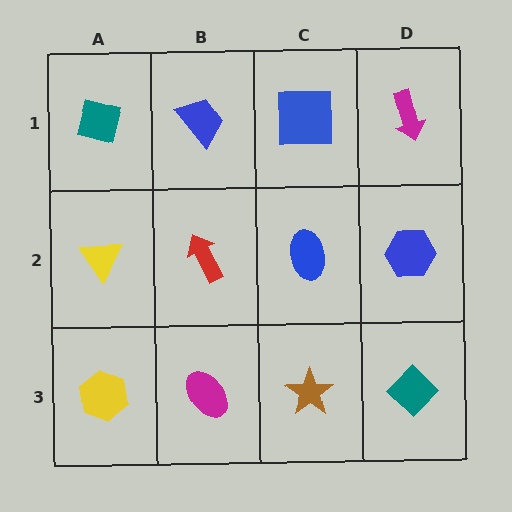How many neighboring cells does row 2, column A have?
3.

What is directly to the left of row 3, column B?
A yellow hexagon.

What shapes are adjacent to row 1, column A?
A yellow triangle (row 2, column A), a blue trapezoid (row 1, column B).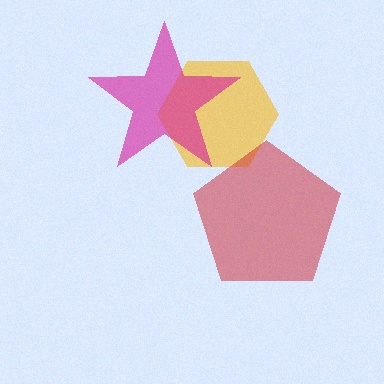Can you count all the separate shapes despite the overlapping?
Yes, there are 3 separate shapes.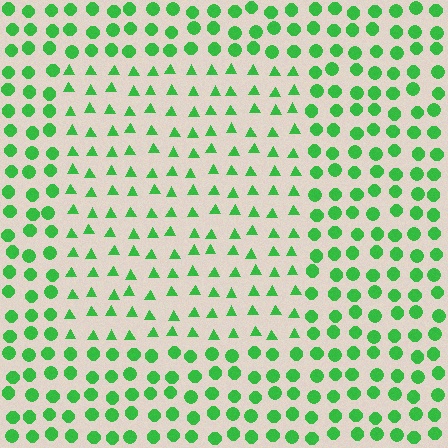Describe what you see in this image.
The image is filled with small green elements arranged in a uniform grid. A rectangle-shaped region contains triangles, while the surrounding area contains circles. The boundary is defined purely by the change in element shape.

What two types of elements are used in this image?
The image uses triangles inside the rectangle region and circles outside it.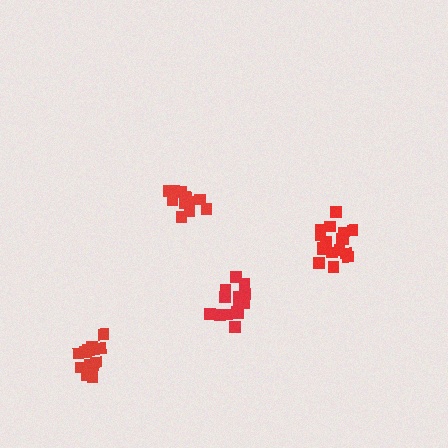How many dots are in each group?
Group 1: 17 dots, Group 2: 12 dots, Group 3: 12 dots, Group 4: 14 dots (55 total).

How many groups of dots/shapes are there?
There are 4 groups.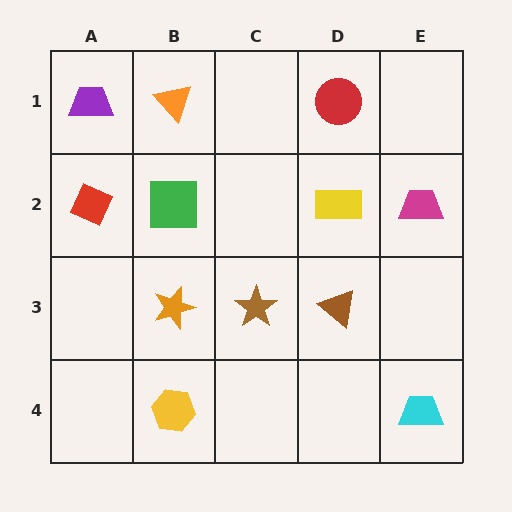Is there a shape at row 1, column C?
No, that cell is empty.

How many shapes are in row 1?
3 shapes.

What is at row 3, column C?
A brown star.